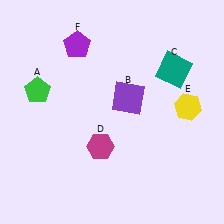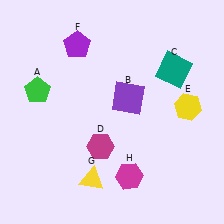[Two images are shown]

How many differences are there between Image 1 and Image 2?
There are 2 differences between the two images.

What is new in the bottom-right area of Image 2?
A magenta hexagon (H) was added in the bottom-right area of Image 2.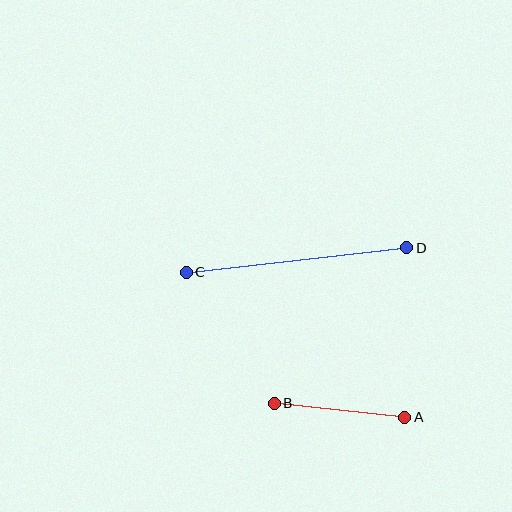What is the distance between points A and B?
The distance is approximately 131 pixels.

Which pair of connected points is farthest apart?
Points C and D are farthest apart.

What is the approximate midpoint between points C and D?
The midpoint is at approximately (296, 260) pixels.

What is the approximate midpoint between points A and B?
The midpoint is at approximately (339, 410) pixels.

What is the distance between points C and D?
The distance is approximately 222 pixels.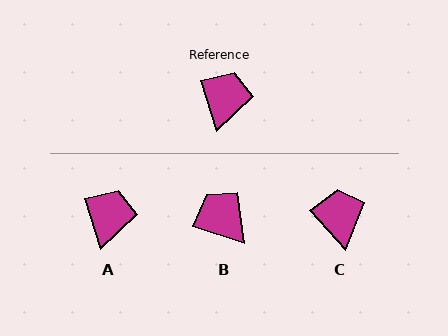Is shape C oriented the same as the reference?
No, it is off by about 25 degrees.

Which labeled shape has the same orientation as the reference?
A.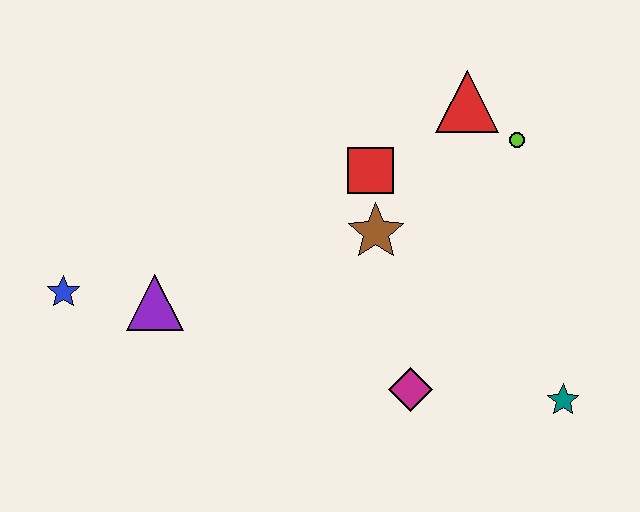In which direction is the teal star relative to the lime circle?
The teal star is below the lime circle.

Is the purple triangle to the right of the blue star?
Yes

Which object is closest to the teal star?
The magenta diamond is closest to the teal star.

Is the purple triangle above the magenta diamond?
Yes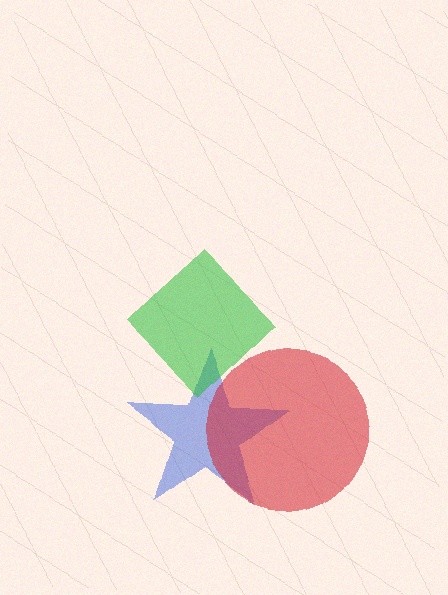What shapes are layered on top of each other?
The layered shapes are: a blue star, a green diamond, a red circle.